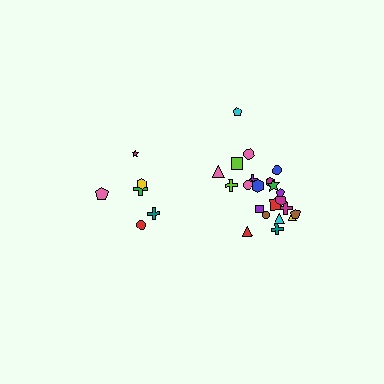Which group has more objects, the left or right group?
The right group.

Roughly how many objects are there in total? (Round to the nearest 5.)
Roughly 30 objects in total.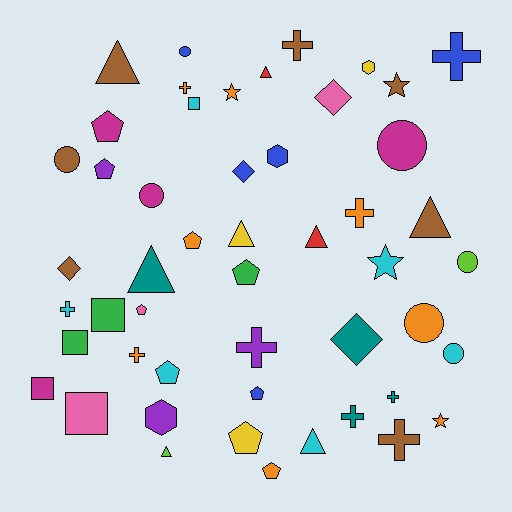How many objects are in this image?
There are 50 objects.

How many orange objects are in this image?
There are 8 orange objects.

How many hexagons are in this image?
There are 3 hexagons.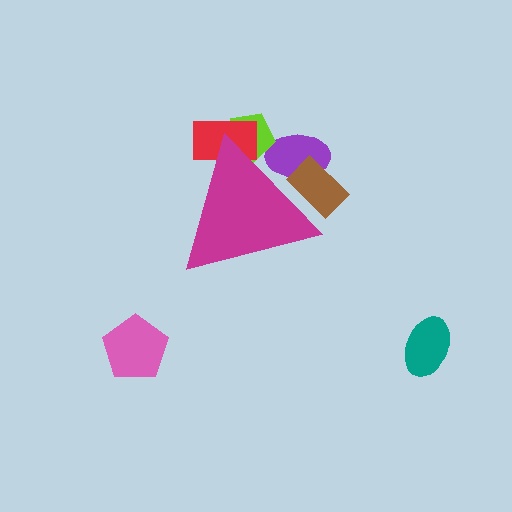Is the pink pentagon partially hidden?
No, the pink pentagon is fully visible.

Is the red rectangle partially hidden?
Yes, the red rectangle is partially hidden behind the magenta triangle.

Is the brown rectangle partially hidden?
Yes, the brown rectangle is partially hidden behind the magenta triangle.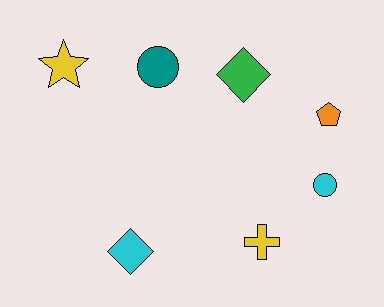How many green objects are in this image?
There is 1 green object.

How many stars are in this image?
There is 1 star.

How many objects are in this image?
There are 7 objects.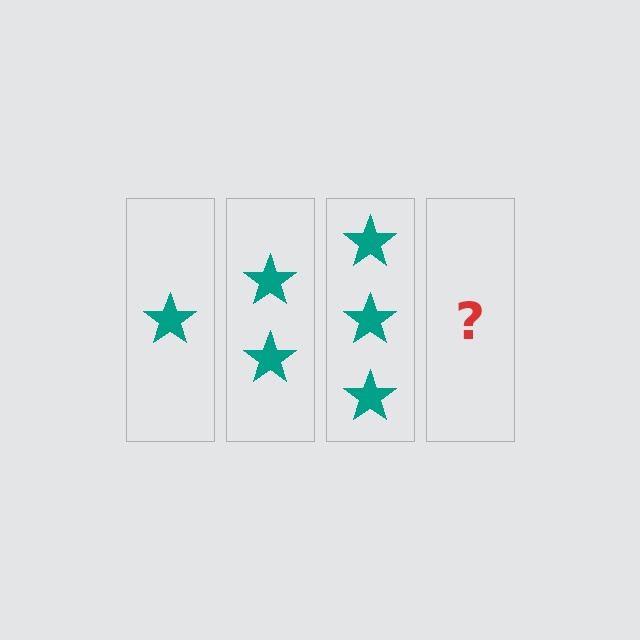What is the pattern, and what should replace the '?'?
The pattern is that each step adds one more star. The '?' should be 4 stars.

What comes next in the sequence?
The next element should be 4 stars.